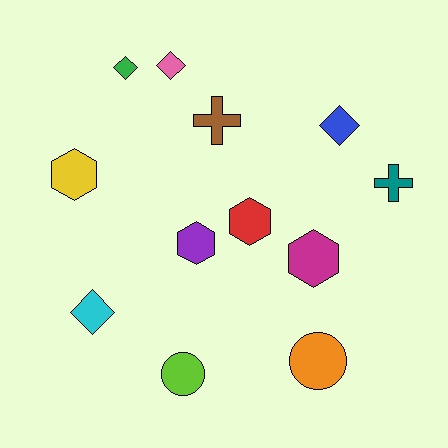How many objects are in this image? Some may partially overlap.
There are 12 objects.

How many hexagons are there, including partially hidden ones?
There are 4 hexagons.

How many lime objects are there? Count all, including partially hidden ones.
There is 1 lime object.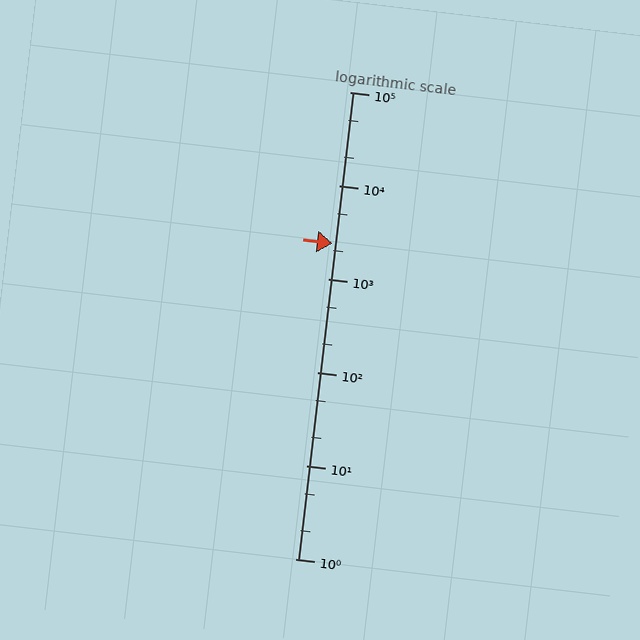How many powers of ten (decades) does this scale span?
The scale spans 5 decades, from 1 to 100000.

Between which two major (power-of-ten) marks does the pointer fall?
The pointer is between 1000 and 10000.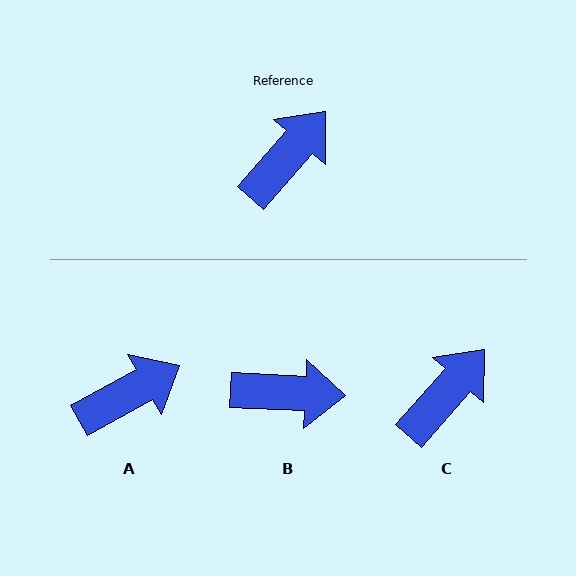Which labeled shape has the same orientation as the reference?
C.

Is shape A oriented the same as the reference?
No, it is off by about 20 degrees.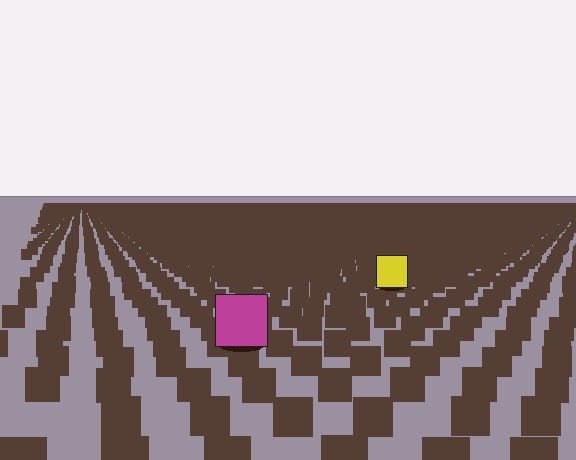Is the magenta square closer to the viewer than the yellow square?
Yes. The magenta square is closer — you can tell from the texture gradient: the ground texture is coarser near it.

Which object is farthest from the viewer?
The yellow square is farthest from the viewer. It appears smaller and the ground texture around it is denser.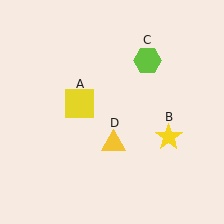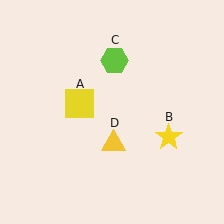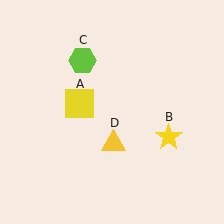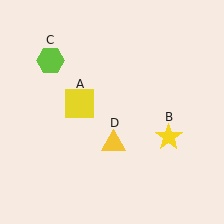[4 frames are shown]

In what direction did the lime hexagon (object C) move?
The lime hexagon (object C) moved left.